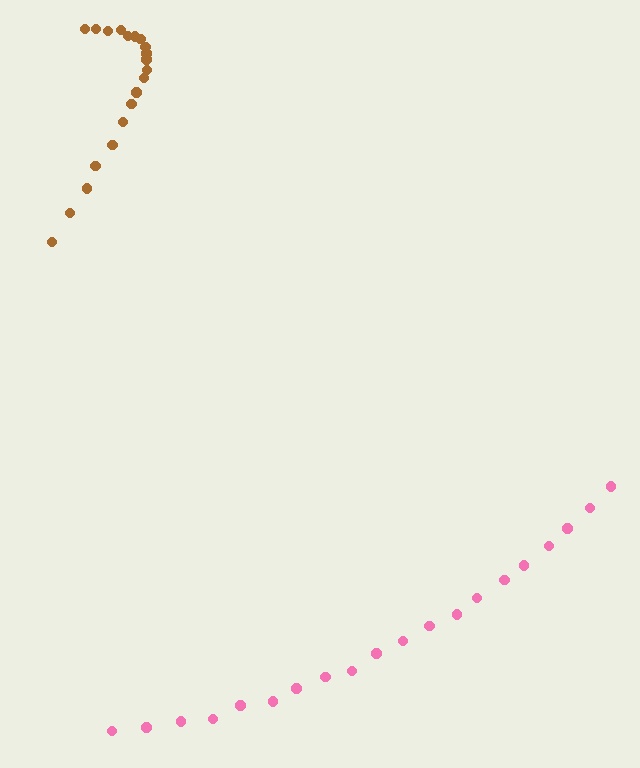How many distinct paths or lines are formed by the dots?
There are 2 distinct paths.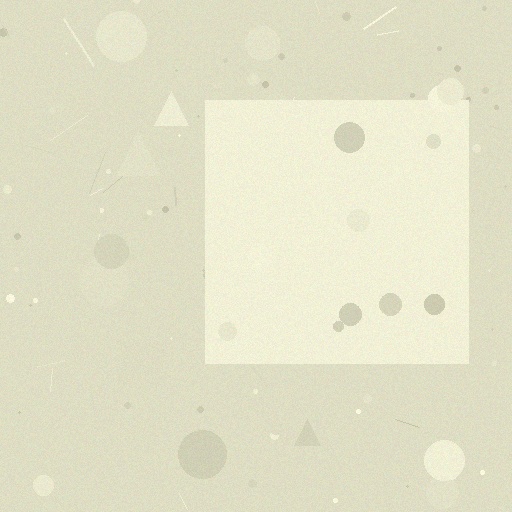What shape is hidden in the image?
A square is hidden in the image.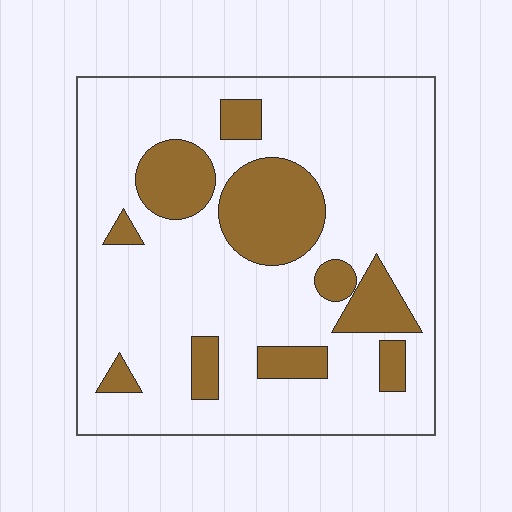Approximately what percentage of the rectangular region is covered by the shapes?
Approximately 20%.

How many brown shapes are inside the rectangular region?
10.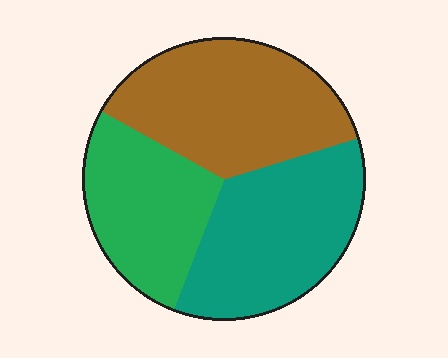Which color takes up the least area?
Green, at roughly 25%.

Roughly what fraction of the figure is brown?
Brown covers about 35% of the figure.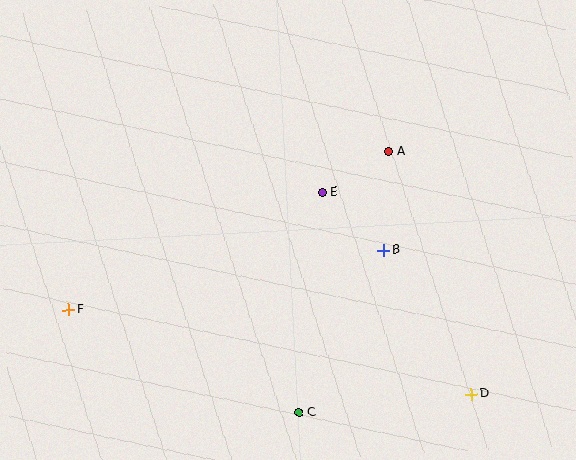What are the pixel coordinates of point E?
Point E is at (322, 192).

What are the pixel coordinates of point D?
Point D is at (471, 394).